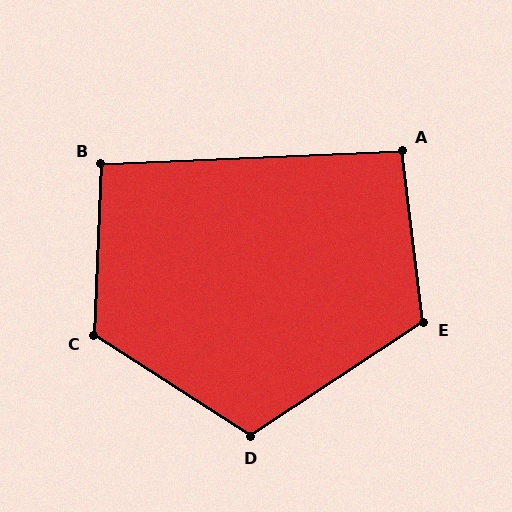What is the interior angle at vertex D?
Approximately 114 degrees (obtuse).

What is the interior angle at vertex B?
Approximately 95 degrees (approximately right).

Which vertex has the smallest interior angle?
A, at approximately 95 degrees.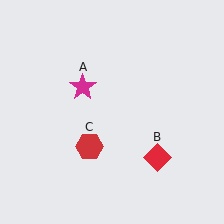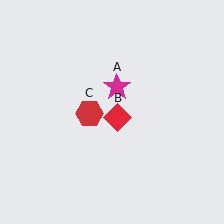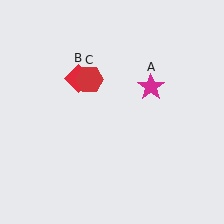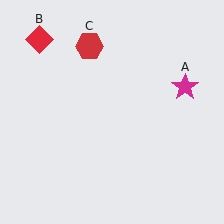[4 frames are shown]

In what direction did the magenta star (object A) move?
The magenta star (object A) moved right.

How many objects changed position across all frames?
3 objects changed position: magenta star (object A), red diamond (object B), red hexagon (object C).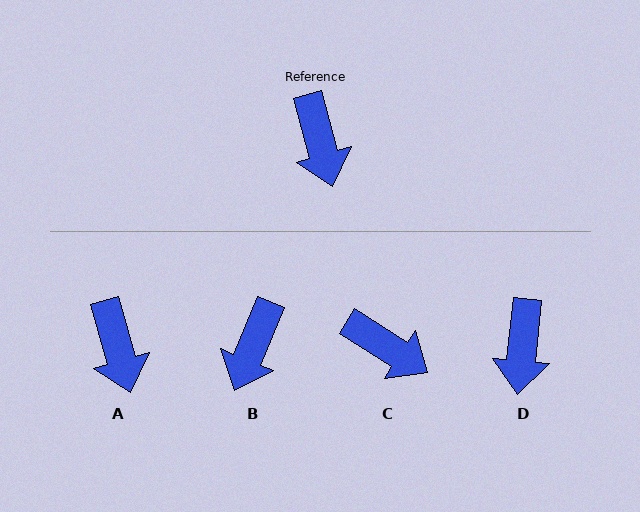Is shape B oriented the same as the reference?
No, it is off by about 38 degrees.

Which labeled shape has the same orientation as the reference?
A.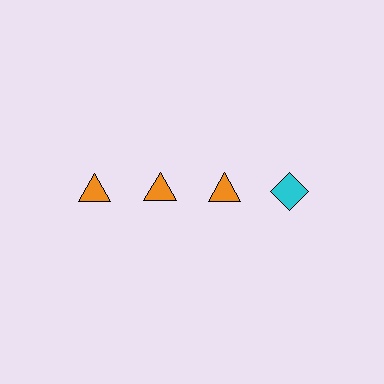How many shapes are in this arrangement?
There are 4 shapes arranged in a grid pattern.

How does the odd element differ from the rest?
It differs in both color (cyan instead of orange) and shape (diamond instead of triangle).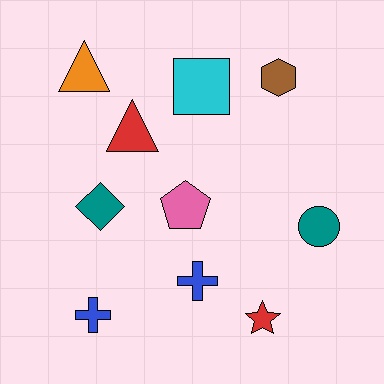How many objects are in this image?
There are 10 objects.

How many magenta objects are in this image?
There are no magenta objects.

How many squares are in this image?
There is 1 square.